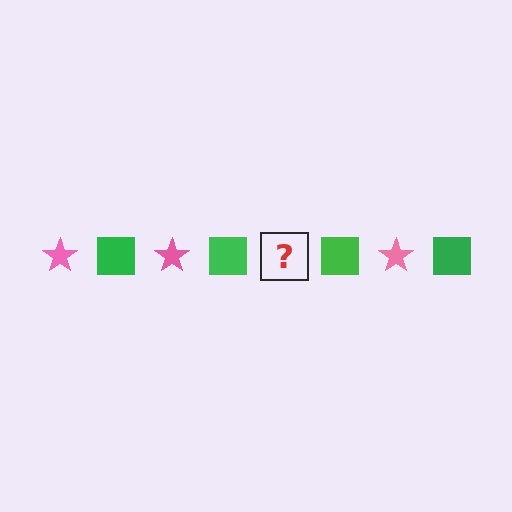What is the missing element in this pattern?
The missing element is a pink star.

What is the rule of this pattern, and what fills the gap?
The rule is that the pattern alternates between pink star and green square. The gap should be filled with a pink star.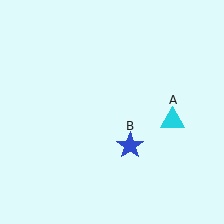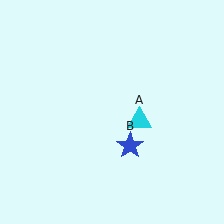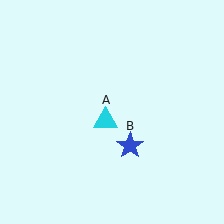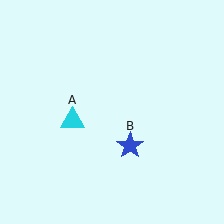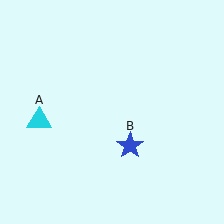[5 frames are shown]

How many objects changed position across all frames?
1 object changed position: cyan triangle (object A).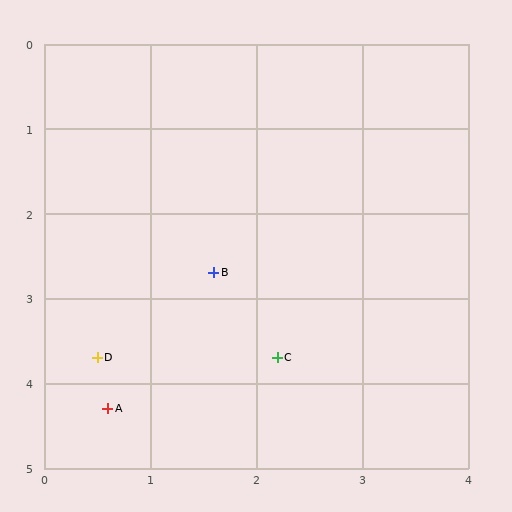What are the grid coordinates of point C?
Point C is at approximately (2.2, 3.7).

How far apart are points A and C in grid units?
Points A and C are about 1.7 grid units apart.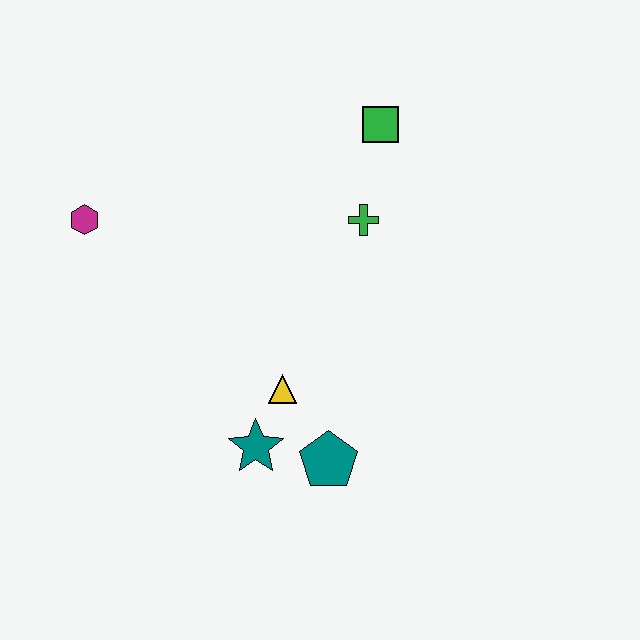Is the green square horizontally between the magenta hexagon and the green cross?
No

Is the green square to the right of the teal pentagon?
Yes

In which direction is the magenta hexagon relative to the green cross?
The magenta hexagon is to the left of the green cross.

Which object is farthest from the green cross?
The magenta hexagon is farthest from the green cross.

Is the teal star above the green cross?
No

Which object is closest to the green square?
The green cross is closest to the green square.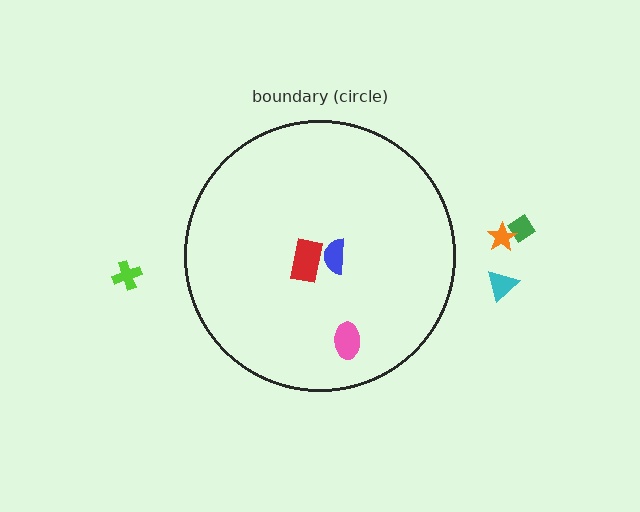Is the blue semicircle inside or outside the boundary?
Inside.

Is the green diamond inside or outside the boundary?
Outside.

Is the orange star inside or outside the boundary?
Outside.